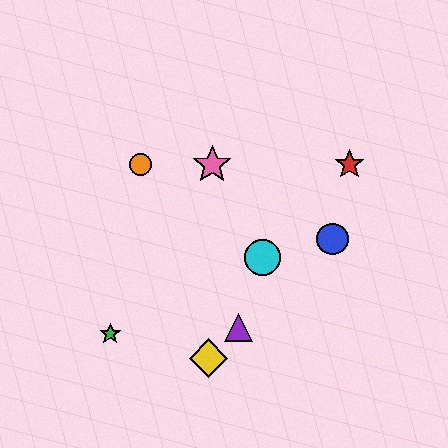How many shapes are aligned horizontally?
3 shapes (the red star, the orange circle, the pink star) are aligned horizontally.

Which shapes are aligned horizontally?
The red star, the orange circle, the pink star are aligned horizontally.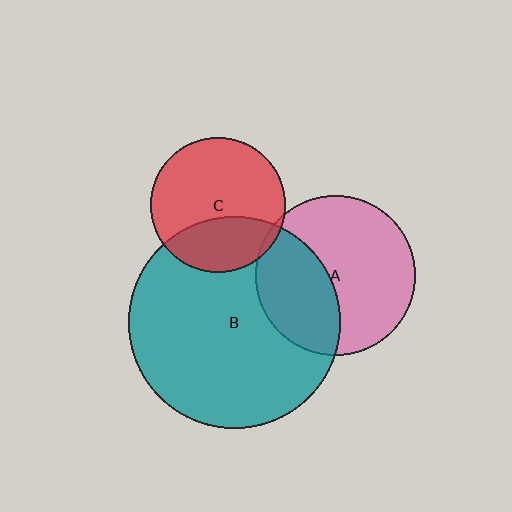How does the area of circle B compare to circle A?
Approximately 1.7 times.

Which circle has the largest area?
Circle B (teal).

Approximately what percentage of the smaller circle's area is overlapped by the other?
Approximately 40%.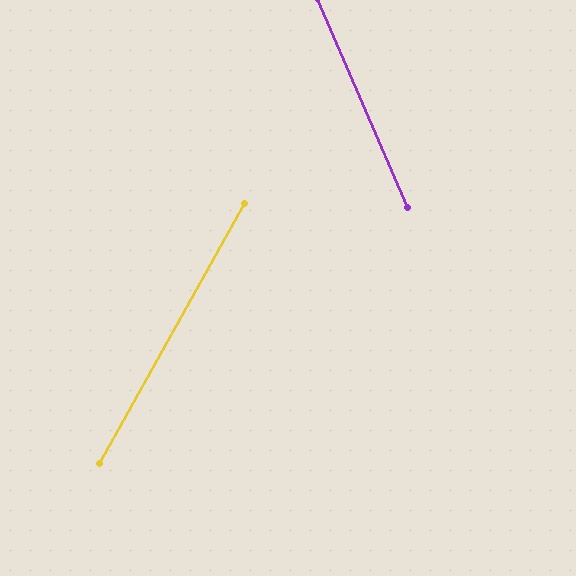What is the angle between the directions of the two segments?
Approximately 52 degrees.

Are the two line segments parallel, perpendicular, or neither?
Neither parallel nor perpendicular — they differ by about 52°.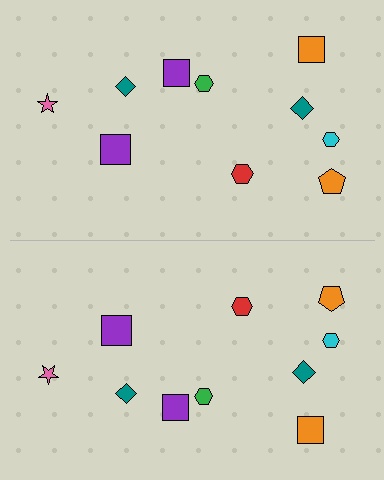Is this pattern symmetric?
Yes, this pattern has bilateral (reflection) symmetry.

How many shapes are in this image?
There are 20 shapes in this image.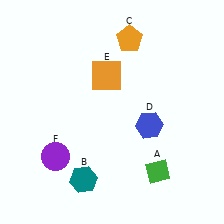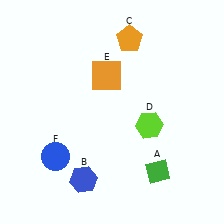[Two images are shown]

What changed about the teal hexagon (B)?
In Image 1, B is teal. In Image 2, it changed to blue.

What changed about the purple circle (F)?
In Image 1, F is purple. In Image 2, it changed to blue.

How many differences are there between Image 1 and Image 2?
There are 3 differences between the two images.